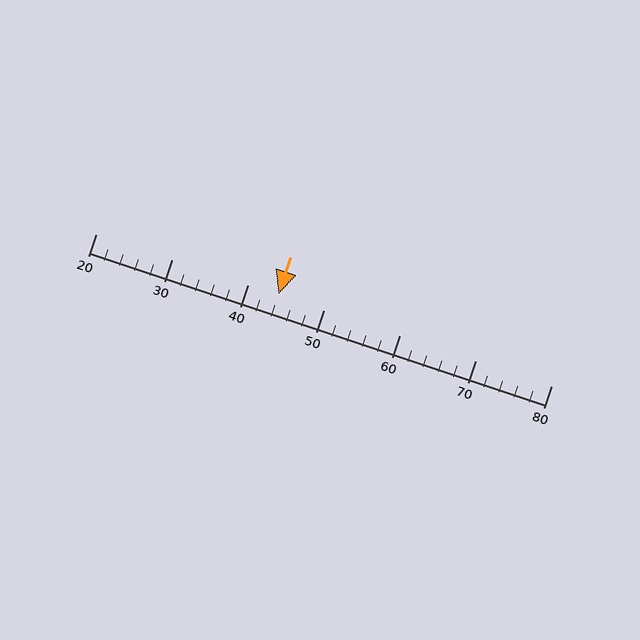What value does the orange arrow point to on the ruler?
The orange arrow points to approximately 44.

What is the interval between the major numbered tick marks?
The major tick marks are spaced 10 units apart.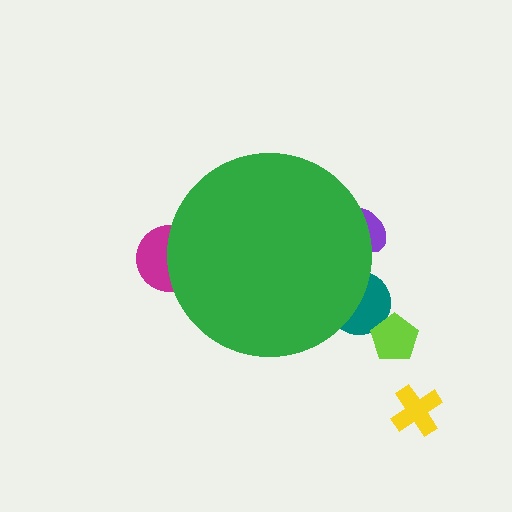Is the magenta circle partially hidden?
Yes, the magenta circle is partially hidden behind the green circle.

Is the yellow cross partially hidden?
No, the yellow cross is fully visible.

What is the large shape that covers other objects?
A green circle.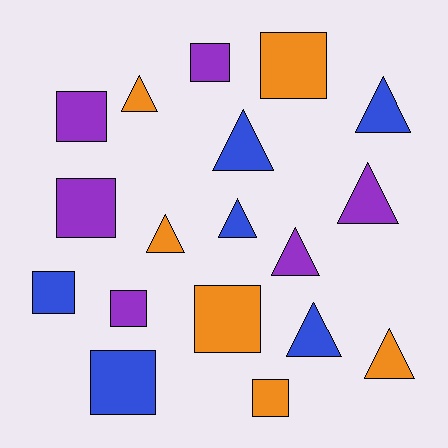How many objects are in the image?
There are 18 objects.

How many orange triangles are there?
There are 3 orange triangles.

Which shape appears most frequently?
Triangle, with 9 objects.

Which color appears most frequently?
Blue, with 6 objects.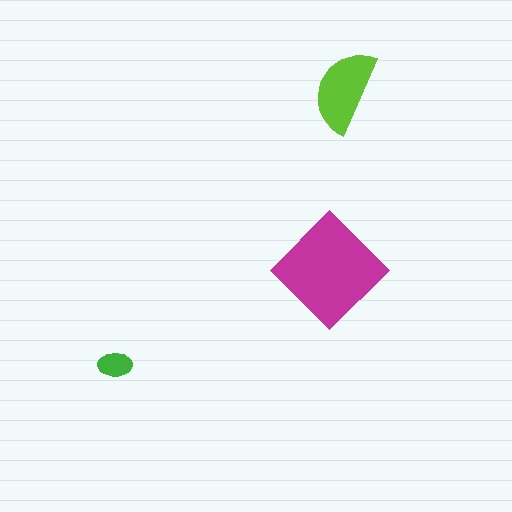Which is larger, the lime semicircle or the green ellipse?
The lime semicircle.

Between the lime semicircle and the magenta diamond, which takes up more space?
The magenta diamond.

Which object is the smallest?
The green ellipse.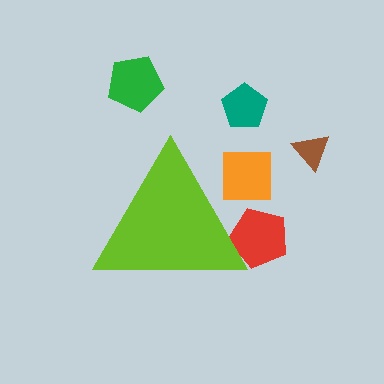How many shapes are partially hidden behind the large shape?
2 shapes are partially hidden.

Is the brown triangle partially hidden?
No, the brown triangle is fully visible.